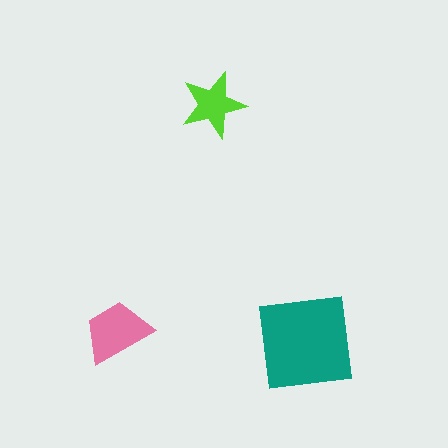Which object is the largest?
The teal square.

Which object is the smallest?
The lime star.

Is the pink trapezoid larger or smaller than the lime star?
Larger.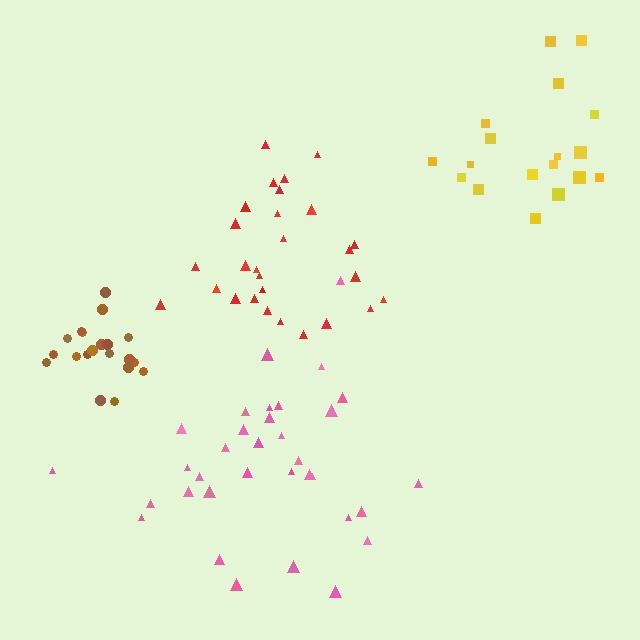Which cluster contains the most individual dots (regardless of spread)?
Pink (34).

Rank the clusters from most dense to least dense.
brown, pink, yellow, red.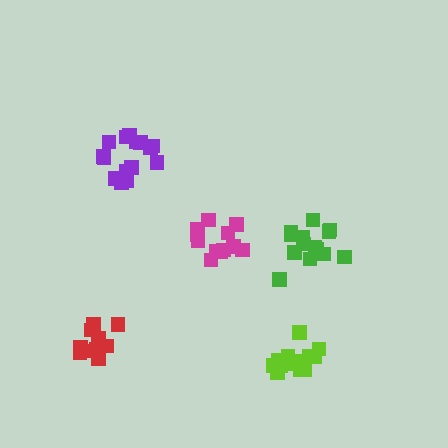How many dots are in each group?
Group 1: 13 dots, Group 2: 14 dots, Group 3: 15 dots, Group 4: 15 dots, Group 5: 10 dots (67 total).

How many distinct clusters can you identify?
There are 5 distinct clusters.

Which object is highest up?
The purple cluster is topmost.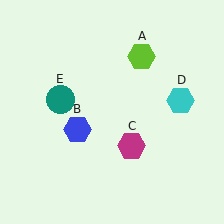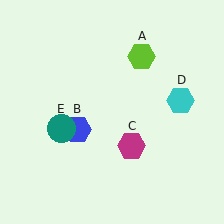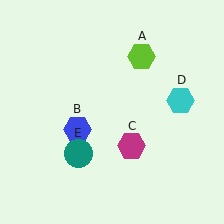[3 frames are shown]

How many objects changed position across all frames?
1 object changed position: teal circle (object E).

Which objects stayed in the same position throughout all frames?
Lime hexagon (object A) and blue hexagon (object B) and magenta hexagon (object C) and cyan hexagon (object D) remained stationary.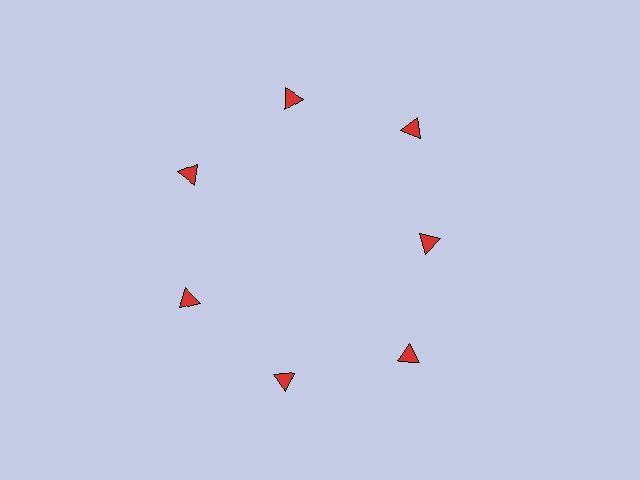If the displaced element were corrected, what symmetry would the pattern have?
It would have 7-fold rotational symmetry — the pattern would map onto itself every 51 degrees.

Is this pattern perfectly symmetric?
No. The 7 red triangles are arranged in a ring, but one element near the 3 o'clock position is pulled inward toward the center, breaking the 7-fold rotational symmetry.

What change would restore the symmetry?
The symmetry would be restored by moving it outward, back onto the ring so that all 7 triangles sit at equal angles and equal distance from the center.